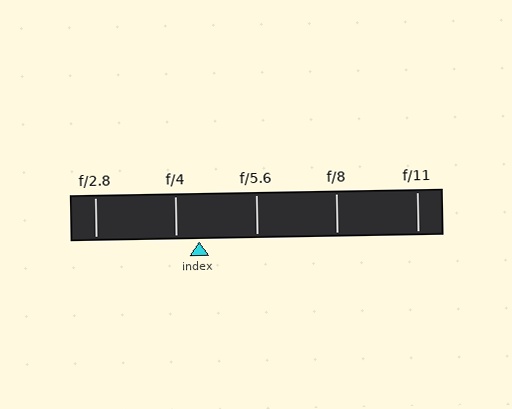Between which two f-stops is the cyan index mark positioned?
The index mark is between f/4 and f/5.6.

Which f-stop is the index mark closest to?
The index mark is closest to f/4.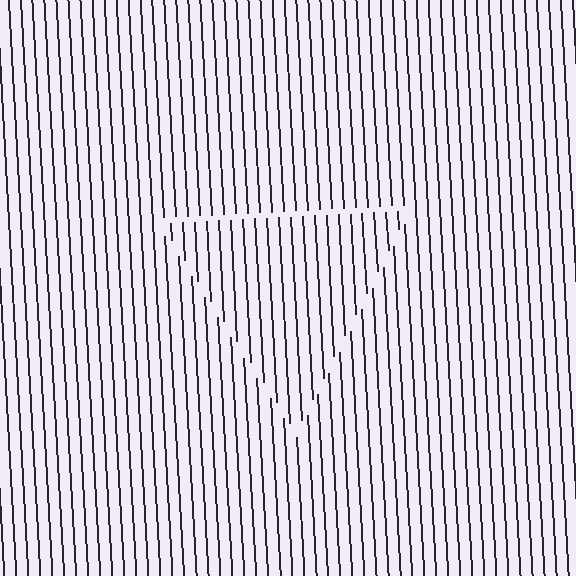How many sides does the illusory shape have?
3 sides — the line-ends trace a triangle.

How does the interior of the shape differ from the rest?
The interior of the shape contains the same grating, shifted by half a period — the contour is defined by the phase discontinuity where line-ends from the inner and outer gratings abut.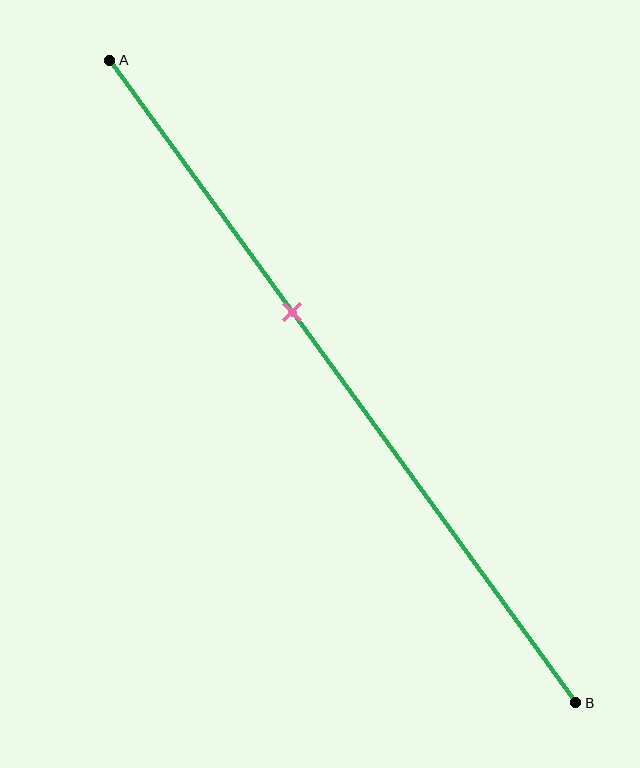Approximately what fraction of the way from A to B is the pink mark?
The pink mark is approximately 40% of the way from A to B.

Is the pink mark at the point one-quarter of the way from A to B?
No, the mark is at about 40% from A, not at the 25% one-quarter point.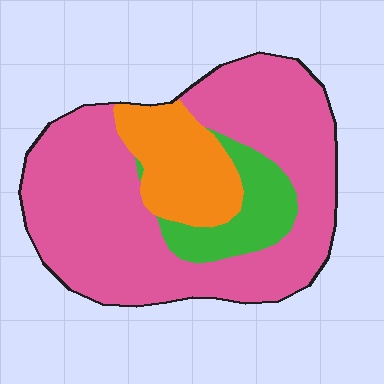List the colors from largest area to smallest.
From largest to smallest: pink, orange, green.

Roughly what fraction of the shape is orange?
Orange covers around 15% of the shape.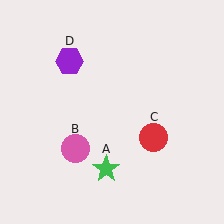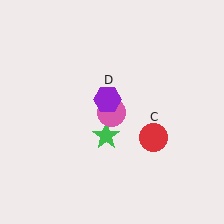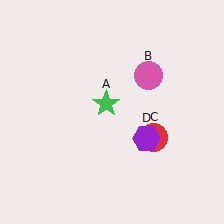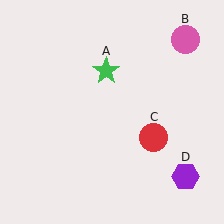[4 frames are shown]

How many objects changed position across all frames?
3 objects changed position: green star (object A), pink circle (object B), purple hexagon (object D).